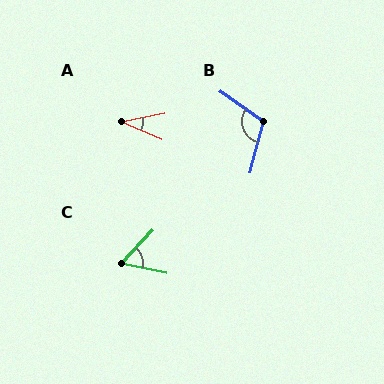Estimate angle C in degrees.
Approximately 58 degrees.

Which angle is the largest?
B, at approximately 111 degrees.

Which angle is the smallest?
A, at approximately 34 degrees.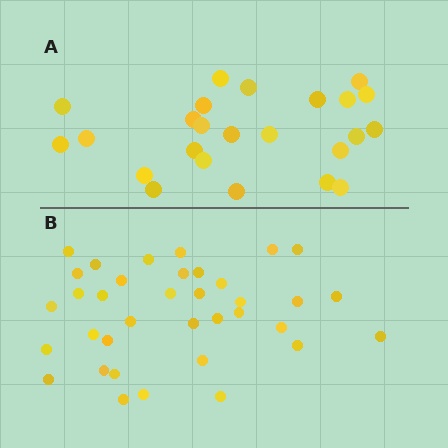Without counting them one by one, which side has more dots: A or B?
Region B (the bottom region) has more dots.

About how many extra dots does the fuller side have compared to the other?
Region B has roughly 12 or so more dots than region A.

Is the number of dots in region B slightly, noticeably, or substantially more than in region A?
Region B has substantially more. The ratio is roughly 1.5 to 1.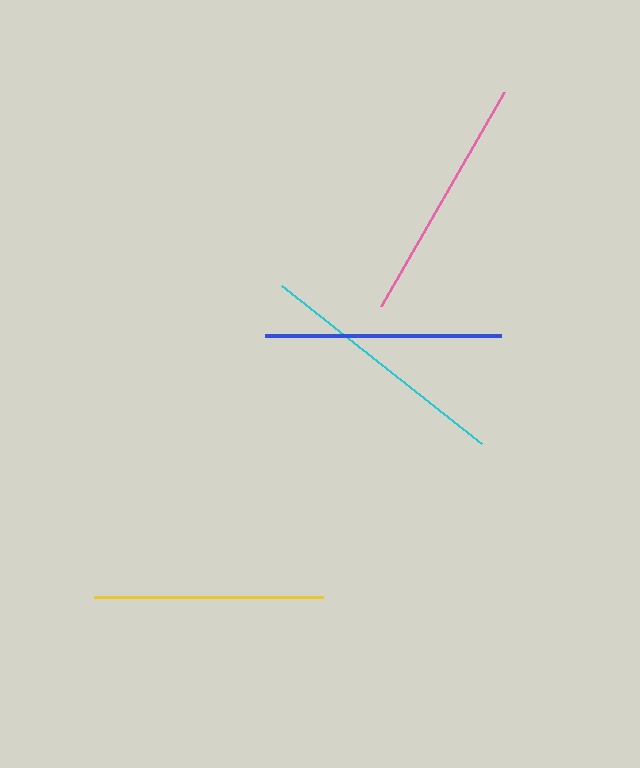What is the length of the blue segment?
The blue segment is approximately 236 pixels long.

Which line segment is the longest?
The cyan line is the longest at approximately 255 pixels.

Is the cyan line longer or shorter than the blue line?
The cyan line is longer than the blue line.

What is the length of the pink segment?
The pink segment is approximately 248 pixels long.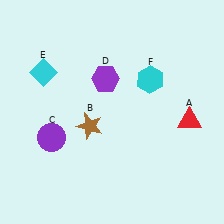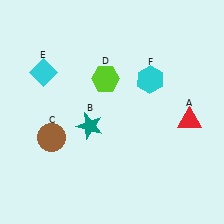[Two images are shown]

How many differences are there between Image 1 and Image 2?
There are 3 differences between the two images.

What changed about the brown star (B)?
In Image 1, B is brown. In Image 2, it changed to teal.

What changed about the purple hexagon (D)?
In Image 1, D is purple. In Image 2, it changed to lime.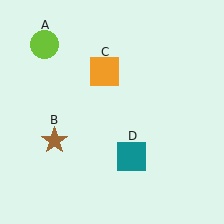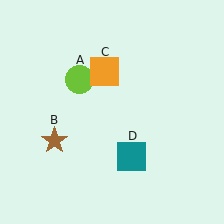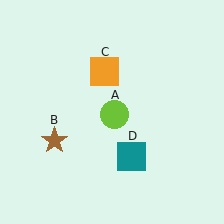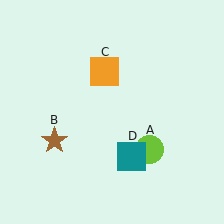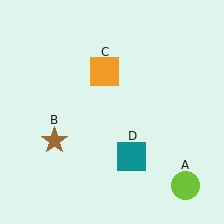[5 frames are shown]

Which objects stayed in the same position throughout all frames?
Brown star (object B) and orange square (object C) and teal square (object D) remained stationary.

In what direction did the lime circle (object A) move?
The lime circle (object A) moved down and to the right.